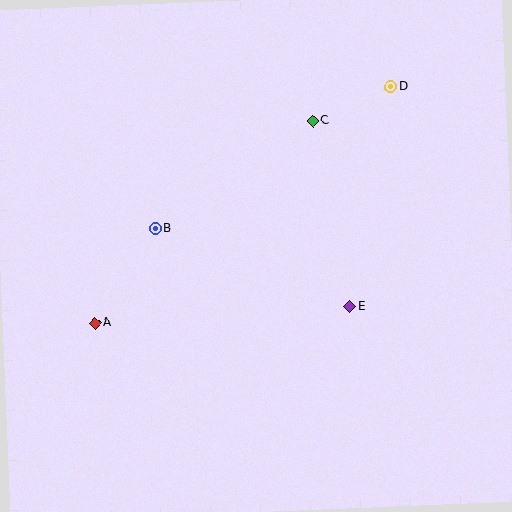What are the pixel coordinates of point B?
Point B is at (155, 228).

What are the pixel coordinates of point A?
Point A is at (95, 323).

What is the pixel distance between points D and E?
The distance between D and E is 223 pixels.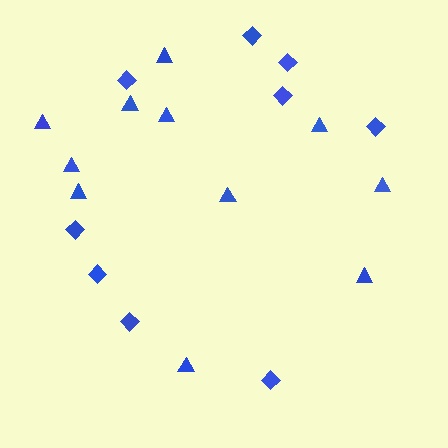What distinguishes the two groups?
There are 2 groups: one group of diamonds (9) and one group of triangles (11).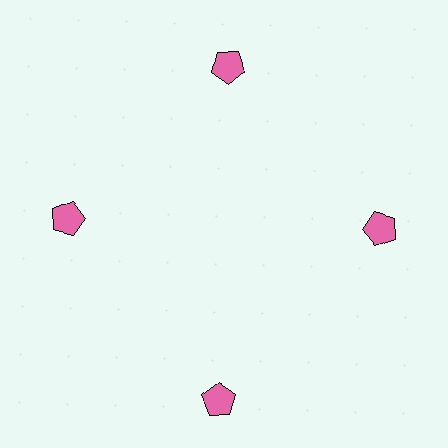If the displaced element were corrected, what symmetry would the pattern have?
It would have 4-fold rotational symmetry — the pattern would map onto itself every 90 degrees.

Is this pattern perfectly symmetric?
No. The 4 pink pentagons are arranged in a ring, but one element near the 6 o'clock position is pushed outward from the center, breaking the 4-fold rotational symmetry.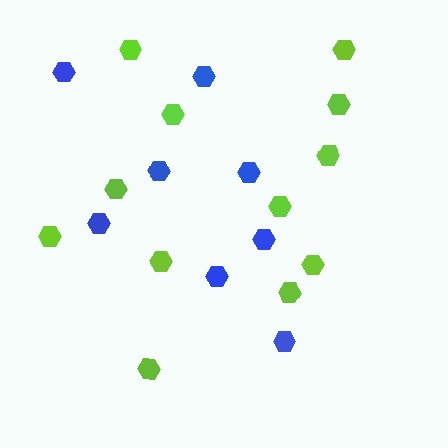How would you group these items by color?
There are 2 groups: one group of lime hexagons (12) and one group of blue hexagons (8).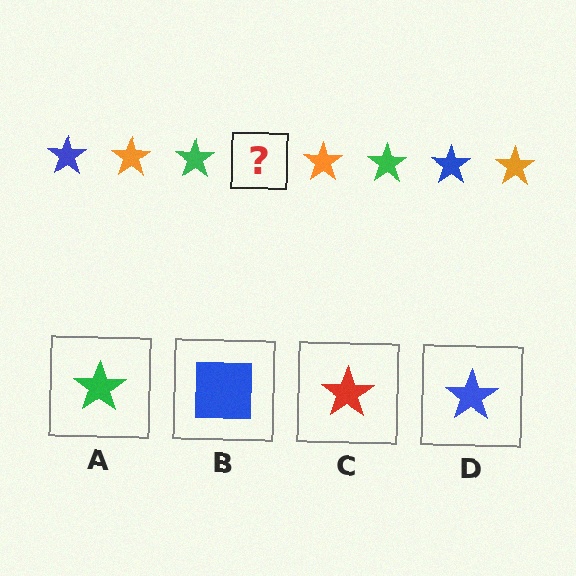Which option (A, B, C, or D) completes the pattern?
D.